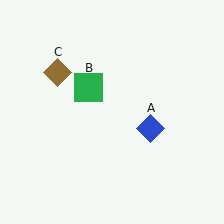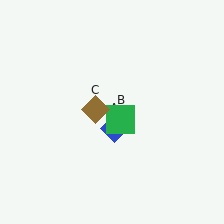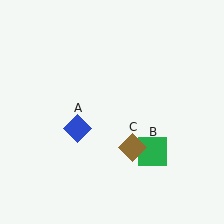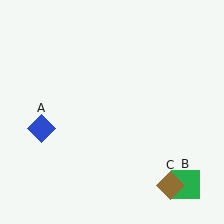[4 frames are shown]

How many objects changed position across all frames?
3 objects changed position: blue diamond (object A), green square (object B), brown diamond (object C).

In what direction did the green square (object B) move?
The green square (object B) moved down and to the right.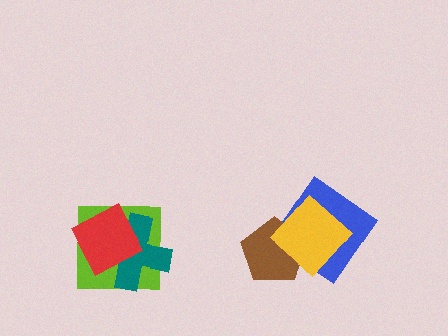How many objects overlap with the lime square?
2 objects overlap with the lime square.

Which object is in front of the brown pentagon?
The yellow diamond is in front of the brown pentagon.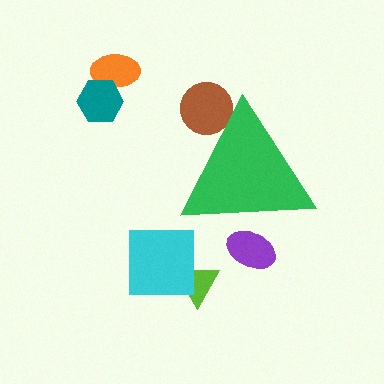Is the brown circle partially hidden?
Yes, the brown circle is partially hidden behind the green triangle.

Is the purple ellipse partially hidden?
Yes, the purple ellipse is partially hidden behind the green triangle.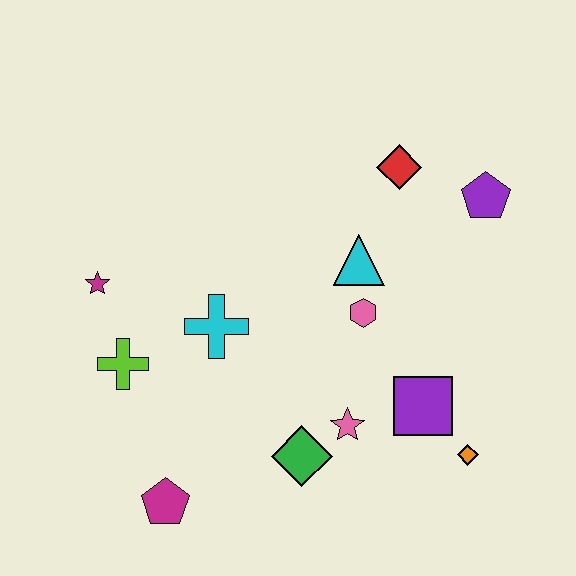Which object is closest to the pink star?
The green diamond is closest to the pink star.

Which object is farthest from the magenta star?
The orange diamond is farthest from the magenta star.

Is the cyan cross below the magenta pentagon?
No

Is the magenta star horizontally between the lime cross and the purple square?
No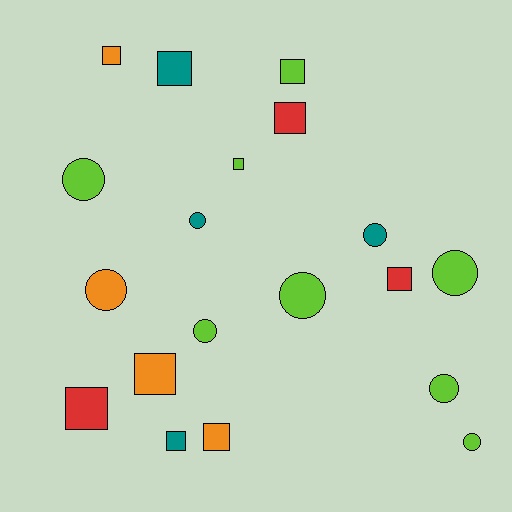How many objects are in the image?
There are 19 objects.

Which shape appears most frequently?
Square, with 10 objects.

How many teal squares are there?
There are 2 teal squares.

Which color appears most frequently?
Lime, with 8 objects.